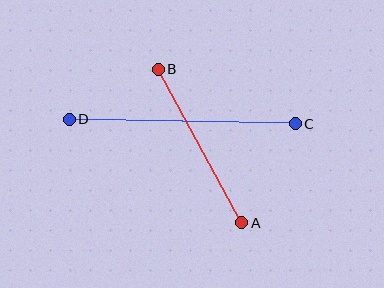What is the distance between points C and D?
The distance is approximately 226 pixels.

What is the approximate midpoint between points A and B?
The midpoint is at approximately (200, 146) pixels.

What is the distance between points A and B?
The distance is approximately 174 pixels.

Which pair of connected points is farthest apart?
Points C and D are farthest apart.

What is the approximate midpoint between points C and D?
The midpoint is at approximately (182, 121) pixels.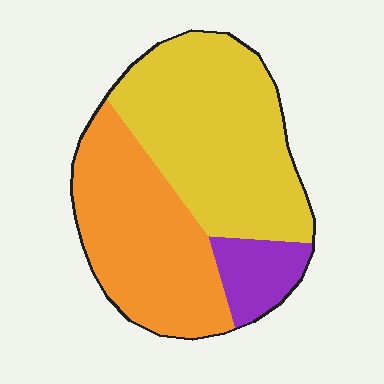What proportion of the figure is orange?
Orange takes up between a third and a half of the figure.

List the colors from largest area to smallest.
From largest to smallest: yellow, orange, purple.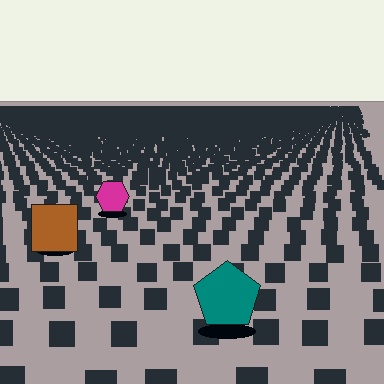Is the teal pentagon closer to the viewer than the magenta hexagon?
Yes. The teal pentagon is closer — you can tell from the texture gradient: the ground texture is coarser near it.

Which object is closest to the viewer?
The teal pentagon is closest. The texture marks near it are larger and more spread out.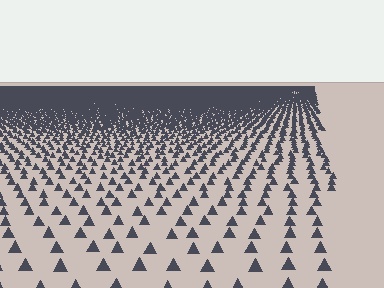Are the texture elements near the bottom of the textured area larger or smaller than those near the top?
Larger. Near the bottom, elements are closer to the viewer and appear at a bigger on-screen size.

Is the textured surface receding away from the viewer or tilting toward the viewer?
The surface is receding away from the viewer. Texture elements get smaller and denser toward the top.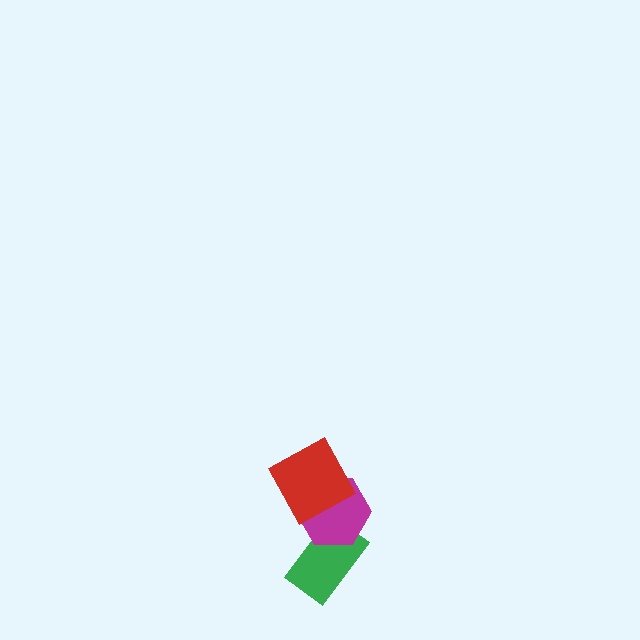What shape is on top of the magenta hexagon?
The red square is on top of the magenta hexagon.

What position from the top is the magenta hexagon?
The magenta hexagon is 2nd from the top.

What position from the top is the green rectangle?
The green rectangle is 3rd from the top.